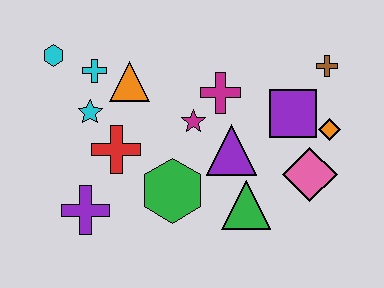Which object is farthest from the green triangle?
The cyan hexagon is farthest from the green triangle.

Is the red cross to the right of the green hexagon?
No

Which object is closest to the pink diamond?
The orange diamond is closest to the pink diamond.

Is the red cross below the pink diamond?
No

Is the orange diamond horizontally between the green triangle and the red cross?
No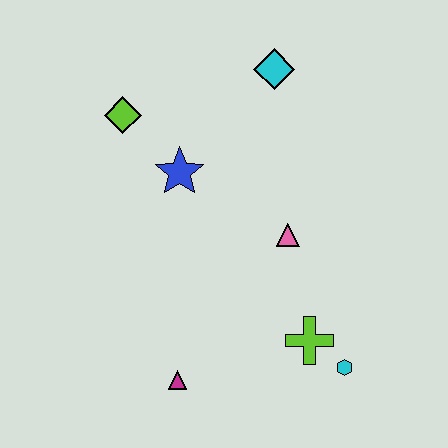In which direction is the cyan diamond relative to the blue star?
The cyan diamond is above the blue star.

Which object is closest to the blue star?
The lime diamond is closest to the blue star.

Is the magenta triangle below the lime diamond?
Yes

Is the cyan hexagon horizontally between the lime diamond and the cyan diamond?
No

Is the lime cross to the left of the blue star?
No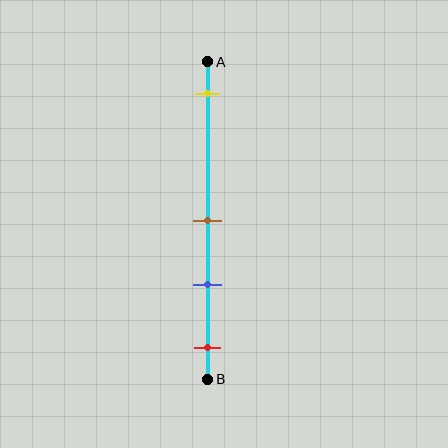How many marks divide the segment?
There are 4 marks dividing the segment.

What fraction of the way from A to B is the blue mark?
The blue mark is approximately 70% (0.7) of the way from A to B.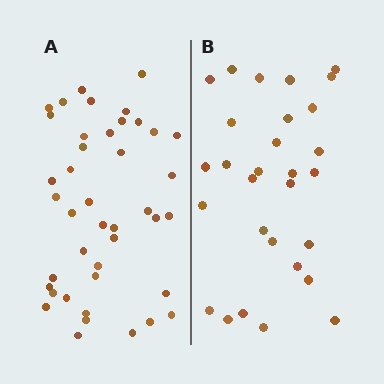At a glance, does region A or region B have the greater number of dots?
Region A (the left region) has more dots.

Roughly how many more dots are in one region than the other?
Region A has approximately 15 more dots than region B.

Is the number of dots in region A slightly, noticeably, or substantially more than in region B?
Region A has noticeably more, but not dramatically so. The ratio is roughly 1.4 to 1.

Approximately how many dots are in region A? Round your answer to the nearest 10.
About 40 dots. (The exact count is 42, which rounds to 40.)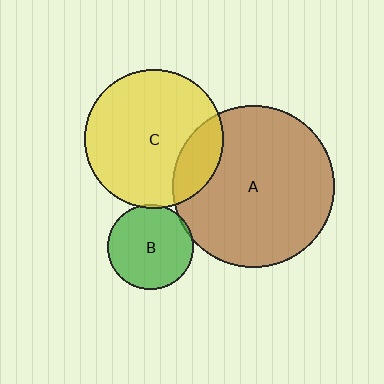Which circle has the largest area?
Circle A (brown).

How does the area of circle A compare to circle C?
Approximately 1.3 times.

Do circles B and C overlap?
Yes.